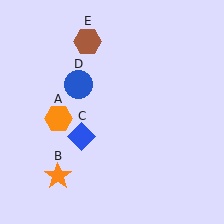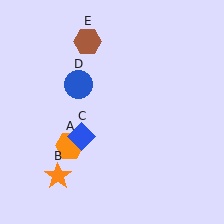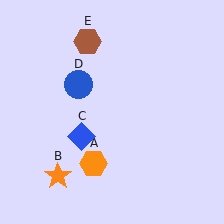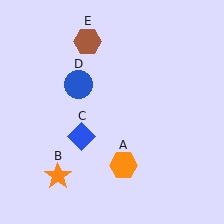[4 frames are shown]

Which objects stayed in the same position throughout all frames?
Orange star (object B) and blue diamond (object C) and blue circle (object D) and brown hexagon (object E) remained stationary.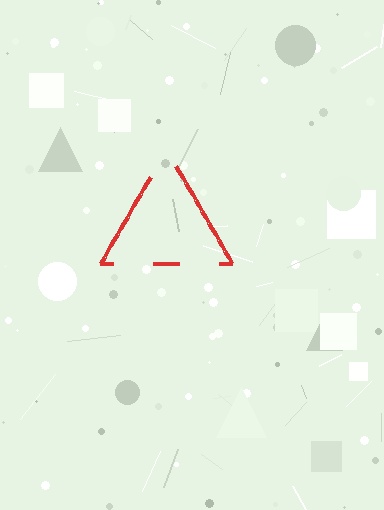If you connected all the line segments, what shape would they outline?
They would outline a triangle.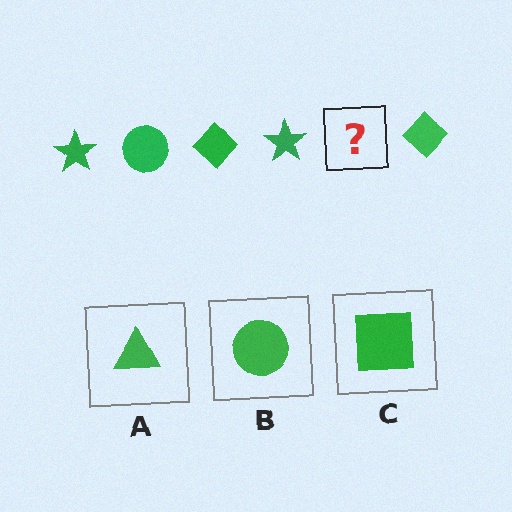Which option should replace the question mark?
Option B.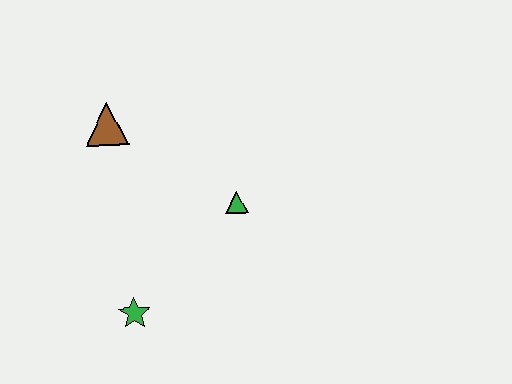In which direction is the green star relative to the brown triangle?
The green star is below the brown triangle.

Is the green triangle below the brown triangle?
Yes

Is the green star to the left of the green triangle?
Yes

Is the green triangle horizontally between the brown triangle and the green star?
No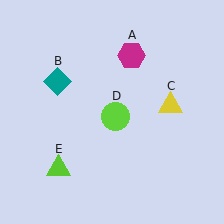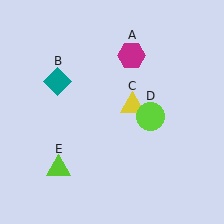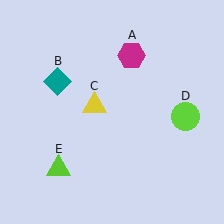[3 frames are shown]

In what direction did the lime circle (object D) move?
The lime circle (object D) moved right.